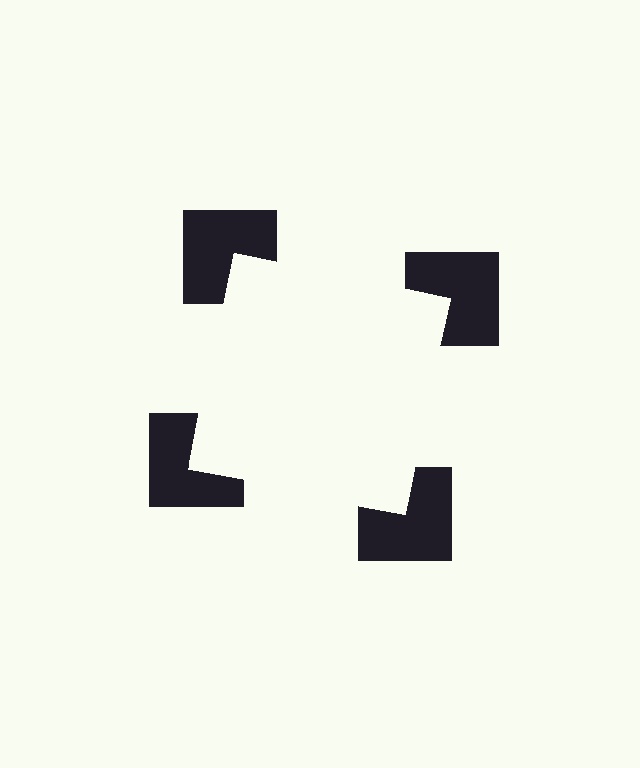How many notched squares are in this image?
There are 4 — one at each vertex of the illusory square.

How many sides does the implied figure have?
4 sides.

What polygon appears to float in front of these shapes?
An illusory square — its edges are inferred from the aligned wedge cuts in the notched squares, not physically drawn.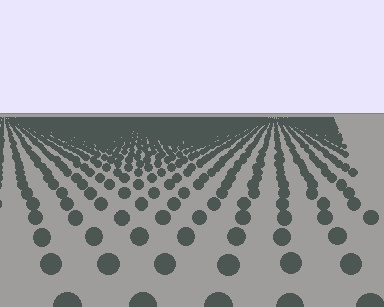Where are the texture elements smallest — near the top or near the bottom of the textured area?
Near the top.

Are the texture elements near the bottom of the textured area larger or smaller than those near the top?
Larger. Near the bottom, elements are closer to the viewer and appear at a bigger on-screen size.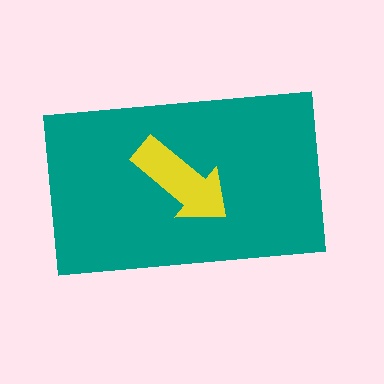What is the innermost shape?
The yellow arrow.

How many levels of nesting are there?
2.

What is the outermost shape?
The teal rectangle.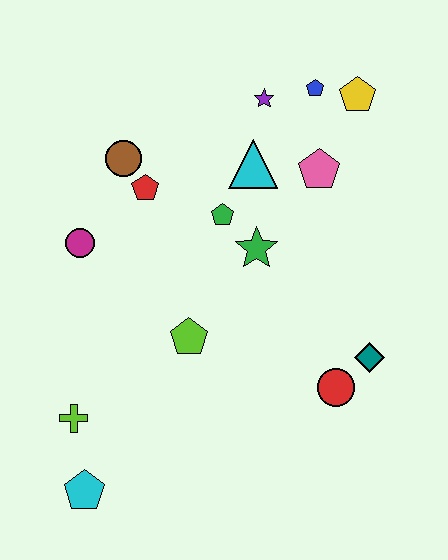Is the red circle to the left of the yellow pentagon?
Yes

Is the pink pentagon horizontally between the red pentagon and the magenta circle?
No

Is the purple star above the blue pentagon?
No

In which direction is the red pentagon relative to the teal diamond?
The red pentagon is to the left of the teal diamond.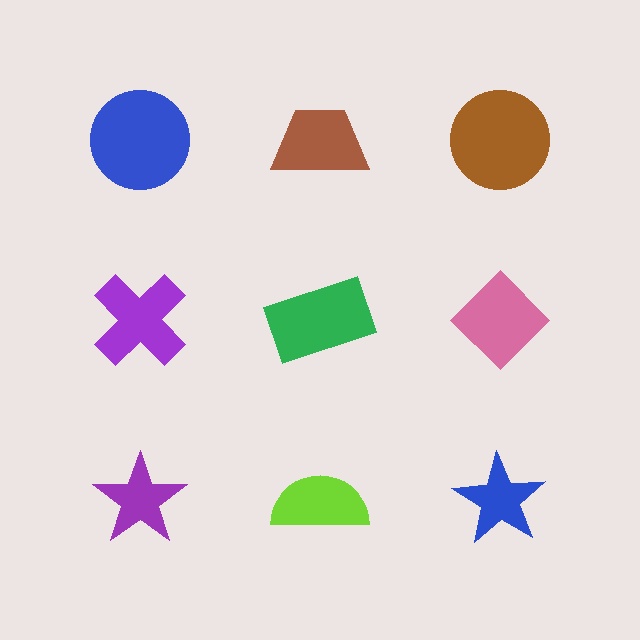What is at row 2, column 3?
A pink diamond.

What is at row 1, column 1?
A blue circle.